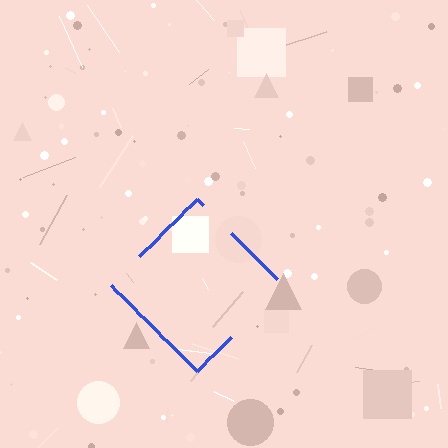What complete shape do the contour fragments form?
The contour fragments form a diamond.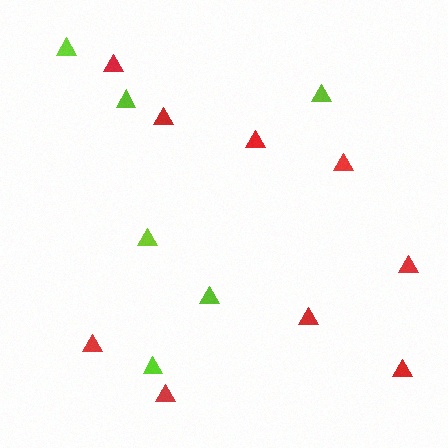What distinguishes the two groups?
There are 2 groups: one group of lime triangles (6) and one group of red triangles (9).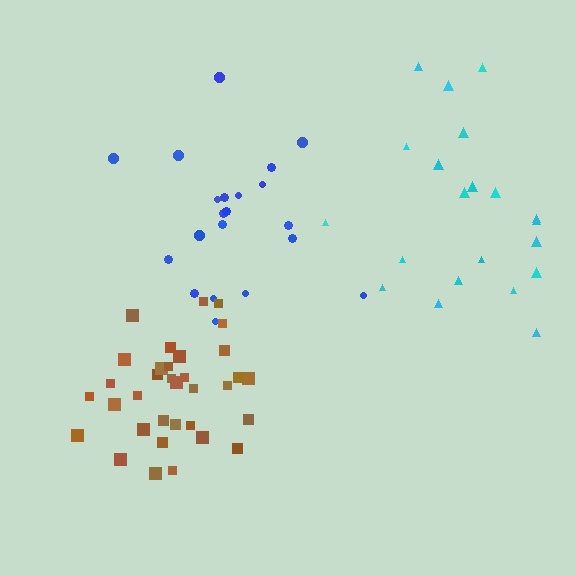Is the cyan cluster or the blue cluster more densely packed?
Blue.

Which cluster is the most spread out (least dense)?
Cyan.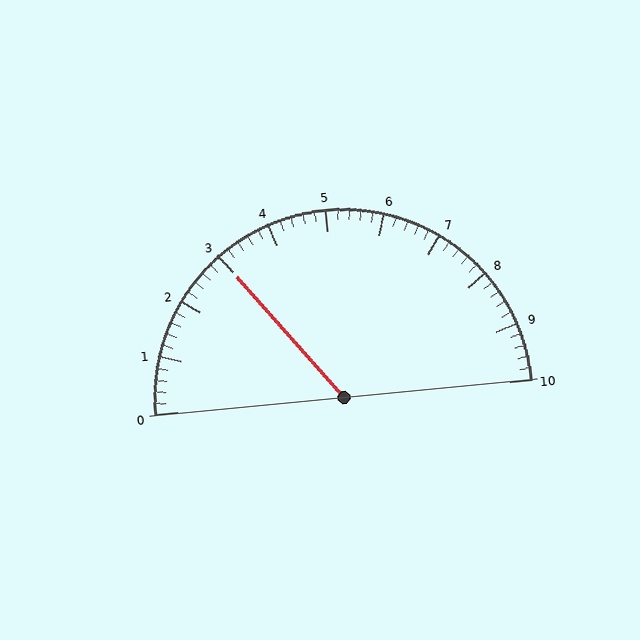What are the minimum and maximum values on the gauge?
The gauge ranges from 0 to 10.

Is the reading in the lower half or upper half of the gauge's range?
The reading is in the lower half of the range (0 to 10).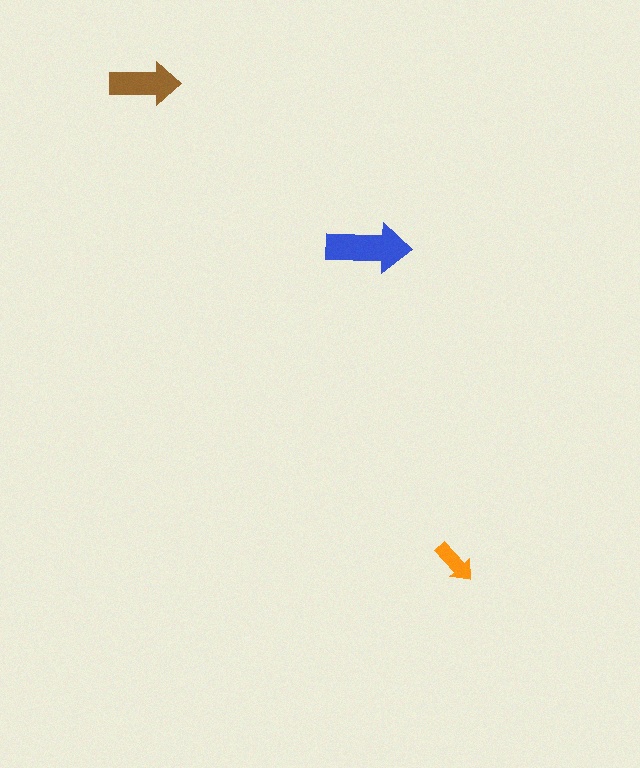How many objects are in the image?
There are 3 objects in the image.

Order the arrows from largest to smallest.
the blue one, the brown one, the orange one.